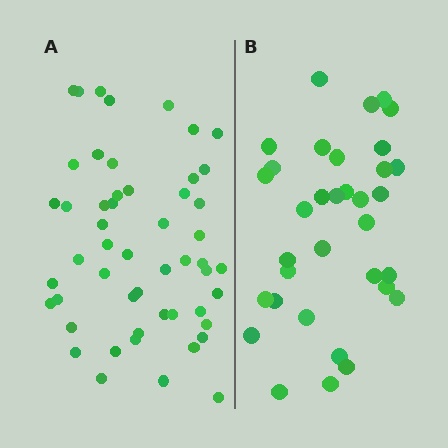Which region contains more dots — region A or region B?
Region A (the left region) has more dots.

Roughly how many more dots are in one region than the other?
Region A has approximately 20 more dots than region B.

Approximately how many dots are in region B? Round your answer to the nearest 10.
About 30 dots. (The exact count is 34, which rounds to 30.)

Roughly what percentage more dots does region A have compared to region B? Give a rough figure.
About 55% more.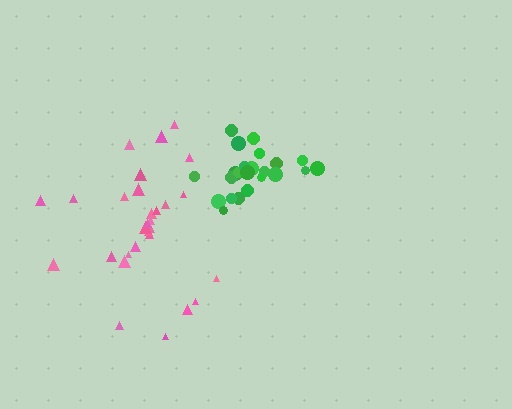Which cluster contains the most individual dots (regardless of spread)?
Pink (29).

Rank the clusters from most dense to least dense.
green, pink.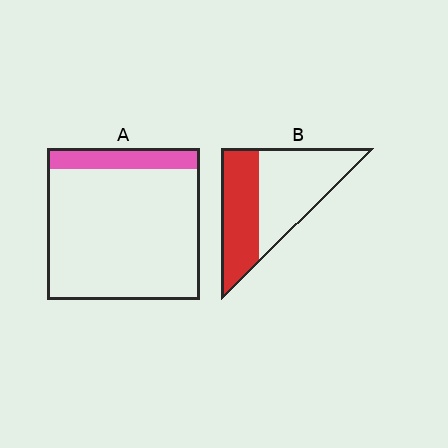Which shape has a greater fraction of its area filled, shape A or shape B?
Shape B.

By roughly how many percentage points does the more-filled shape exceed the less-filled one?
By roughly 30 percentage points (B over A).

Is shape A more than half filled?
No.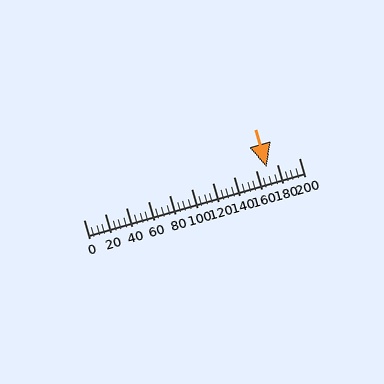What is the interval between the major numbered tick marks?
The major tick marks are spaced 20 units apart.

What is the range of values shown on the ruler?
The ruler shows values from 0 to 200.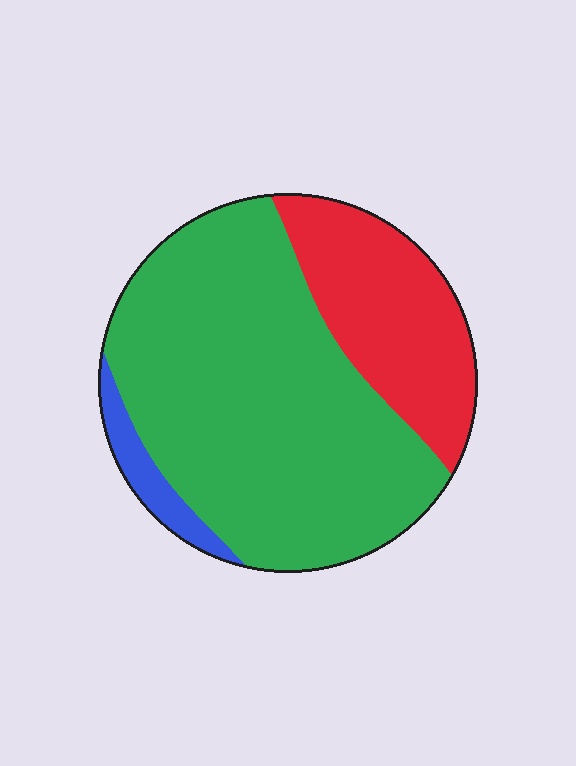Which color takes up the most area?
Green, at roughly 70%.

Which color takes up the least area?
Blue, at roughly 5%.